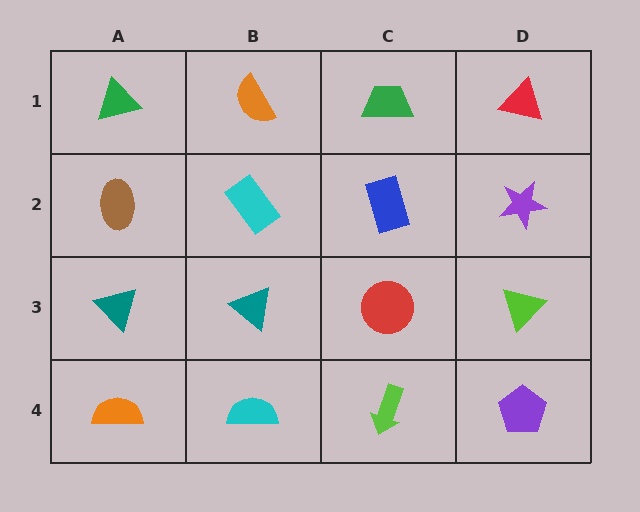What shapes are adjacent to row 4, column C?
A red circle (row 3, column C), a cyan semicircle (row 4, column B), a purple pentagon (row 4, column D).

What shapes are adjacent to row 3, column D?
A purple star (row 2, column D), a purple pentagon (row 4, column D), a red circle (row 3, column C).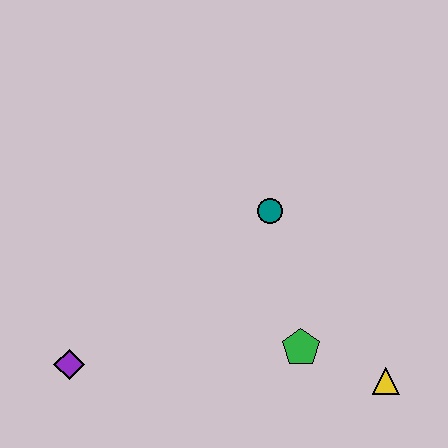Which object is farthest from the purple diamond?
The yellow triangle is farthest from the purple diamond.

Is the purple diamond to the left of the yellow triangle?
Yes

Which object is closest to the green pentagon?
The yellow triangle is closest to the green pentagon.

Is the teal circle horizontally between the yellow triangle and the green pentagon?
No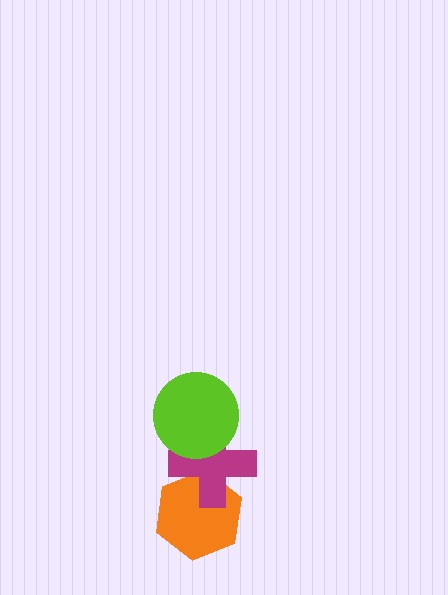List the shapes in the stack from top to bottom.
From top to bottom: the lime circle, the magenta cross, the orange hexagon.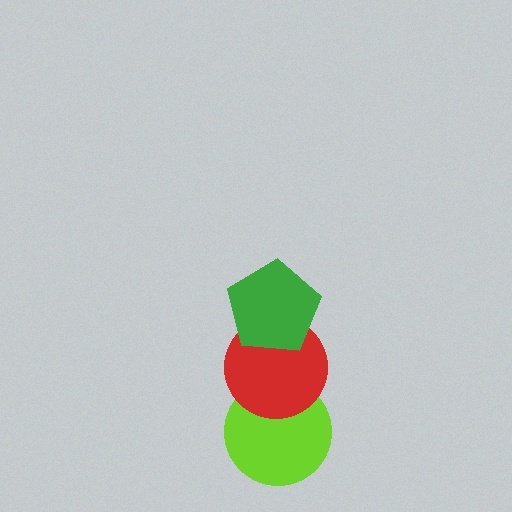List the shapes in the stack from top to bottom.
From top to bottom: the green pentagon, the red circle, the lime circle.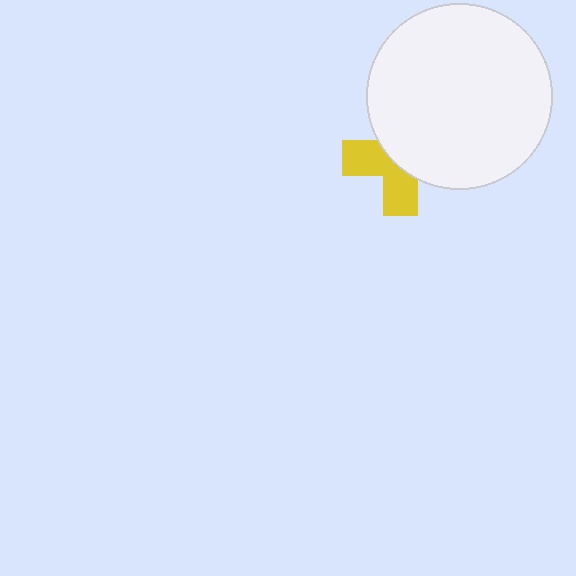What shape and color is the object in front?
The object in front is a white circle.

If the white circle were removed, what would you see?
You would see the complete yellow cross.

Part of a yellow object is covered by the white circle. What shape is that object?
It is a cross.